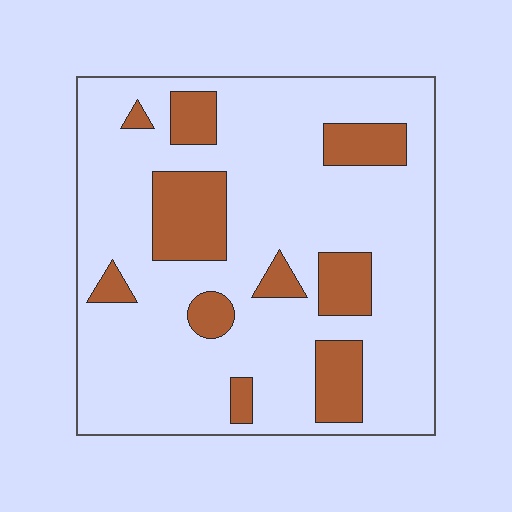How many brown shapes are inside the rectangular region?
10.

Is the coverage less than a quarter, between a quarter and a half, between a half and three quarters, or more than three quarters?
Less than a quarter.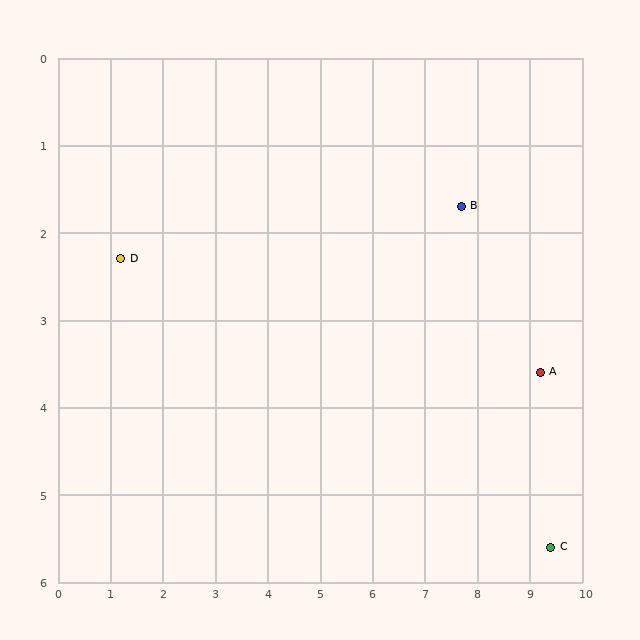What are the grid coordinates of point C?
Point C is at approximately (9.4, 5.6).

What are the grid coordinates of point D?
Point D is at approximately (1.2, 2.3).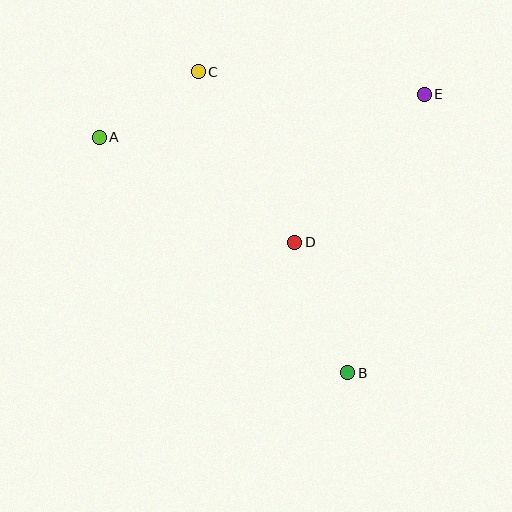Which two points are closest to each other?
Points A and C are closest to each other.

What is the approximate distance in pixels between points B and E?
The distance between B and E is approximately 289 pixels.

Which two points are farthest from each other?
Points A and B are farthest from each other.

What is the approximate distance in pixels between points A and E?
The distance between A and E is approximately 328 pixels.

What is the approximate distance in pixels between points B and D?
The distance between B and D is approximately 141 pixels.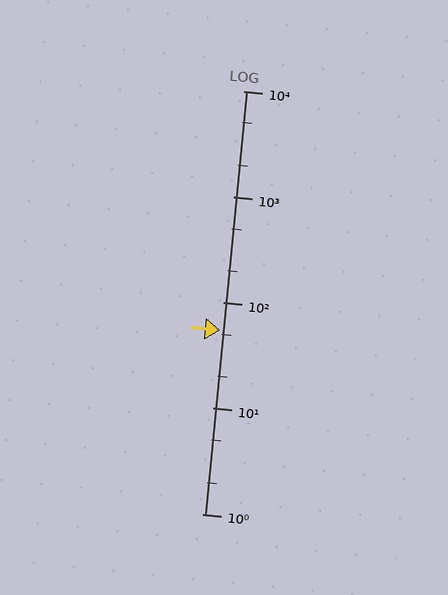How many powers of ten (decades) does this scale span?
The scale spans 4 decades, from 1 to 10000.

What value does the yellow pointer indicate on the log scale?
The pointer indicates approximately 55.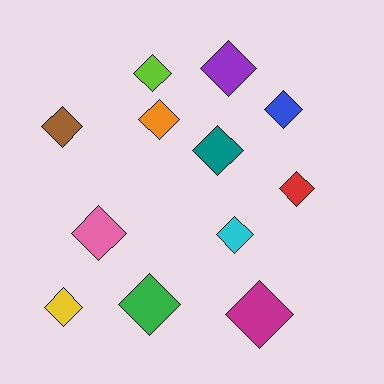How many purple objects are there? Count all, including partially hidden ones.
There is 1 purple object.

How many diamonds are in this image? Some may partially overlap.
There are 12 diamonds.